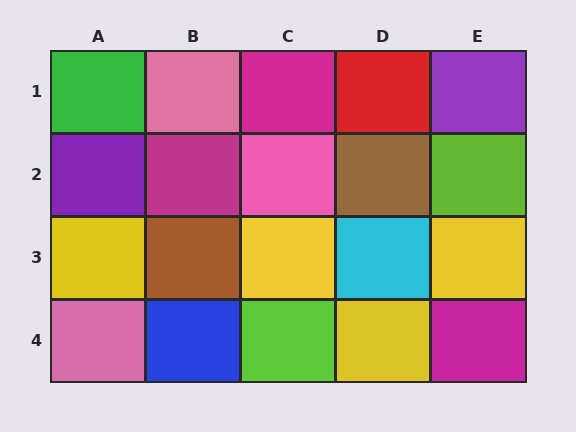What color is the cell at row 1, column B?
Pink.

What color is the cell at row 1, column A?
Green.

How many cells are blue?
1 cell is blue.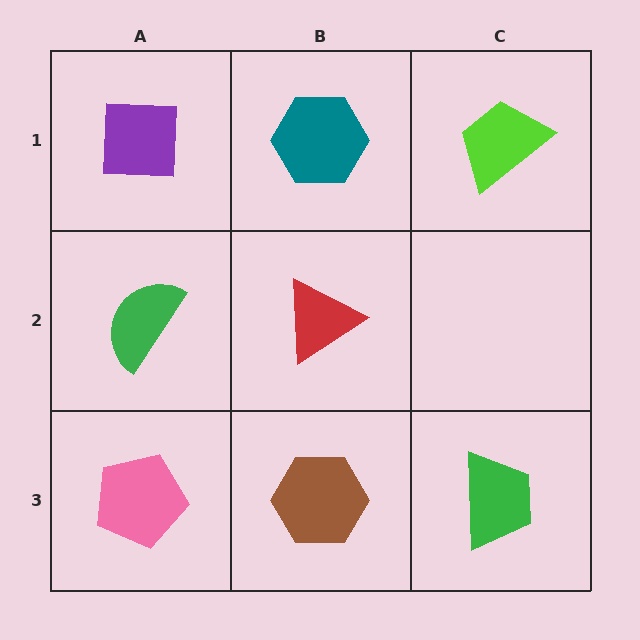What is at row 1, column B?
A teal hexagon.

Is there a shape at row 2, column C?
No, that cell is empty.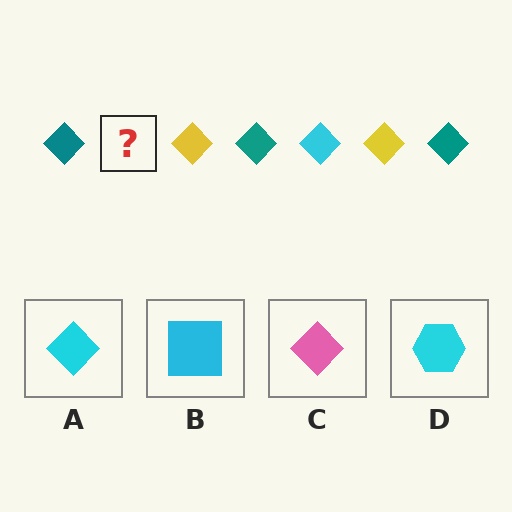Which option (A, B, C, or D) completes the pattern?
A.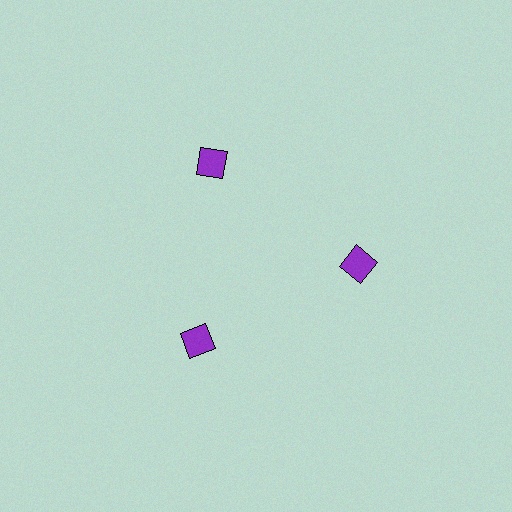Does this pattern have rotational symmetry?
Yes, this pattern has 3-fold rotational symmetry. It looks the same after rotating 120 degrees around the center.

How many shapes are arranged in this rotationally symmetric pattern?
There are 3 shapes, arranged in 3 groups of 1.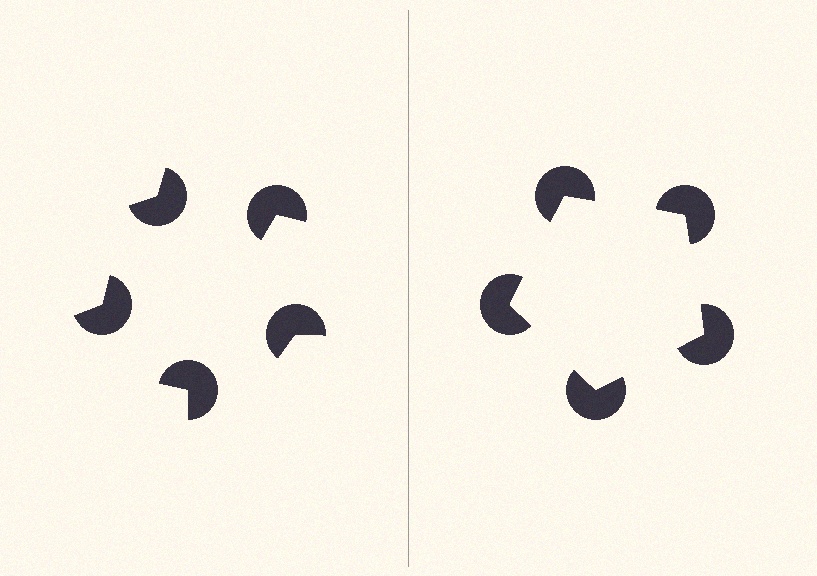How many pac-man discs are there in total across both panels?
10 — 5 on each side.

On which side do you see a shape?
An illusory pentagon appears on the right side. On the left side the wedge cuts are rotated, so no coherent shape forms.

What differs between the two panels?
The pac-man discs are positioned identically on both sides; only the wedge orientations differ. On the right they align to a pentagon; on the left they are misaligned.